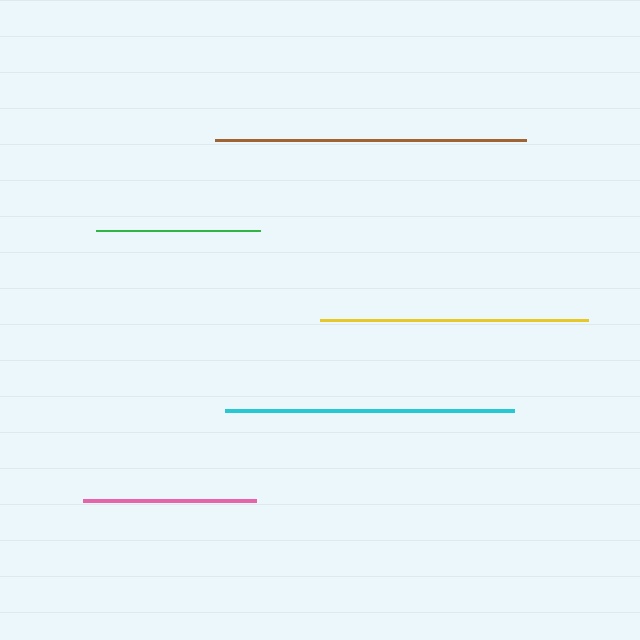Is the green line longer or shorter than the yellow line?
The yellow line is longer than the green line.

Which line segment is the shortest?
The green line is the shortest at approximately 163 pixels.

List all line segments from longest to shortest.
From longest to shortest: brown, cyan, yellow, pink, green.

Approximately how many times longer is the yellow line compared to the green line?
The yellow line is approximately 1.6 times the length of the green line.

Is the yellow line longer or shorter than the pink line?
The yellow line is longer than the pink line.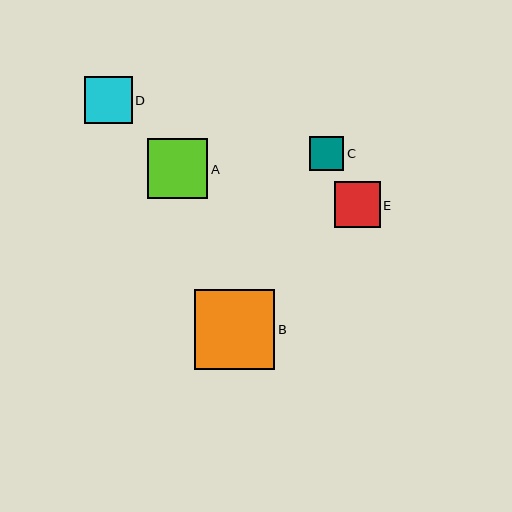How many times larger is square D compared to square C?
Square D is approximately 1.4 times the size of square C.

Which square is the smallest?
Square C is the smallest with a size of approximately 34 pixels.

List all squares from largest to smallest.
From largest to smallest: B, A, D, E, C.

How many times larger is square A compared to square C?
Square A is approximately 1.7 times the size of square C.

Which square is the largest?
Square B is the largest with a size of approximately 80 pixels.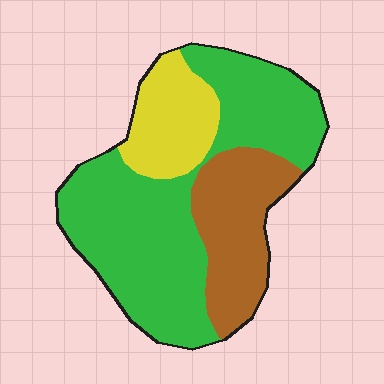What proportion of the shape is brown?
Brown covers 24% of the shape.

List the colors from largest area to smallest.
From largest to smallest: green, brown, yellow.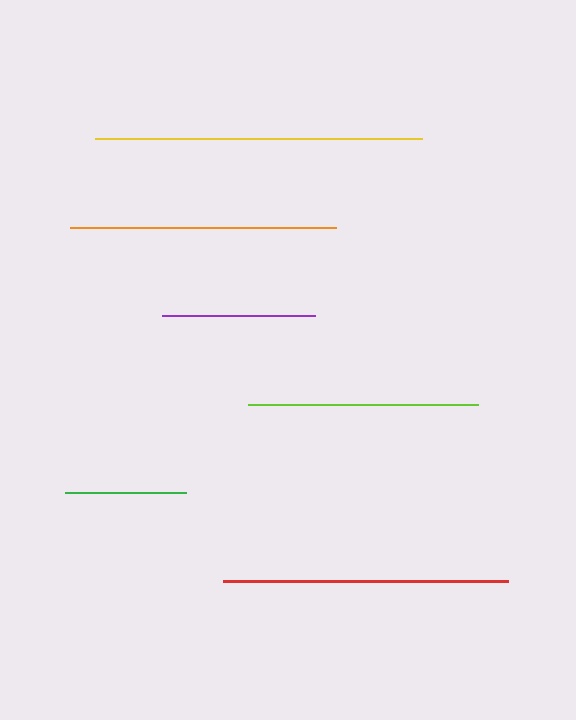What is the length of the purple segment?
The purple segment is approximately 153 pixels long.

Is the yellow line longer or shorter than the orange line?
The yellow line is longer than the orange line.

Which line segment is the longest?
The yellow line is the longest at approximately 327 pixels.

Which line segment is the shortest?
The green line is the shortest at approximately 121 pixels.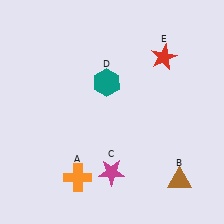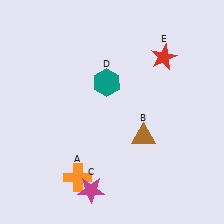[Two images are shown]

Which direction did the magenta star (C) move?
The magenta star (C) moved left.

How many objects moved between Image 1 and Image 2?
2 objects moved between the two images.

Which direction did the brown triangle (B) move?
The brown triangle (B) moved up.